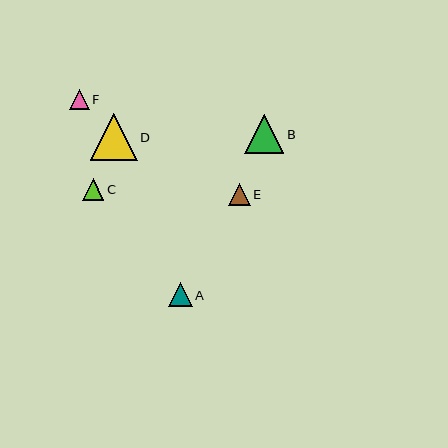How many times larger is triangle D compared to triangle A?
Triangle D is approximately 2.0 times the size of triangle A.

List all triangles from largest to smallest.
From largest to smallest: D, B, A, E, C, F.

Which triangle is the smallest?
Triangle F is the smallest with a size of approximately 20 pixels.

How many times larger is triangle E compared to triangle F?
Triangle E is approximately 1.1 times the size of triangle F.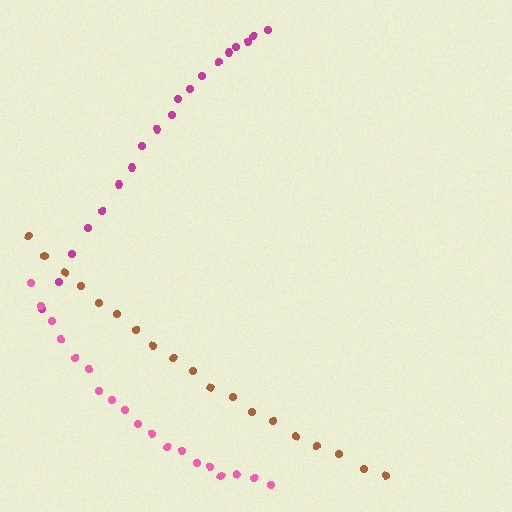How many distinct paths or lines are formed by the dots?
There are 3 distinct paths.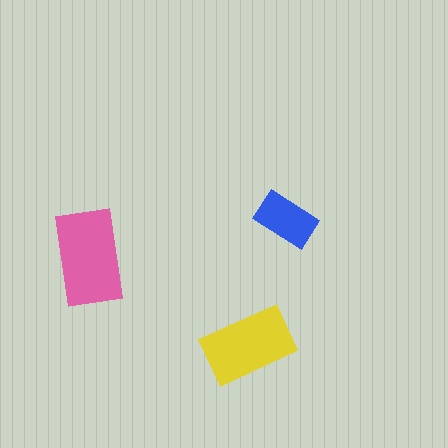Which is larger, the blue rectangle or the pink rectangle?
The pink one.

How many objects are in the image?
There are 3 objects in the image.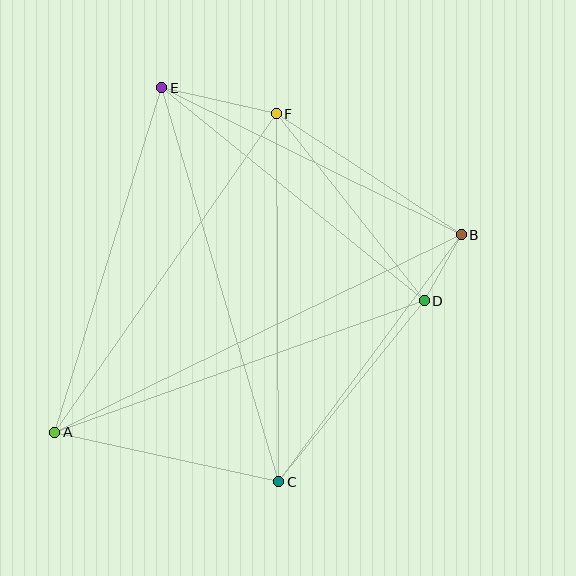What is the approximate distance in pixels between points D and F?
The distance between D and F is approximately 239 pixels.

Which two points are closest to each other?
Points B and D are closest to each other.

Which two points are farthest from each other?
Points A and B are farthest from each other.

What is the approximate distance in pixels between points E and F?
The distance between E and F is approximately 117 pixels.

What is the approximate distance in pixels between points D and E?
The distance between D and E is approximately 338 pixels.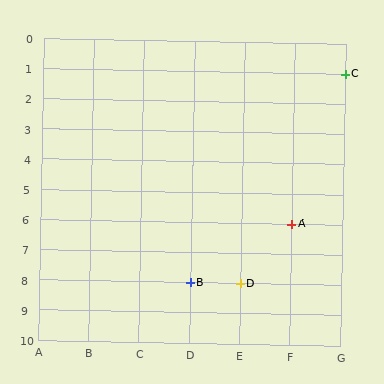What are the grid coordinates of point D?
Point D is at grid coordinates (E, 8).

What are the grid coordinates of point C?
Point C is at grid coordinates (G, 1).